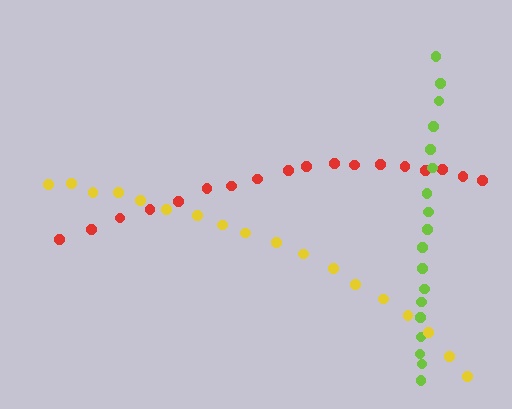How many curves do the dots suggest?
There are 3 distinct paths.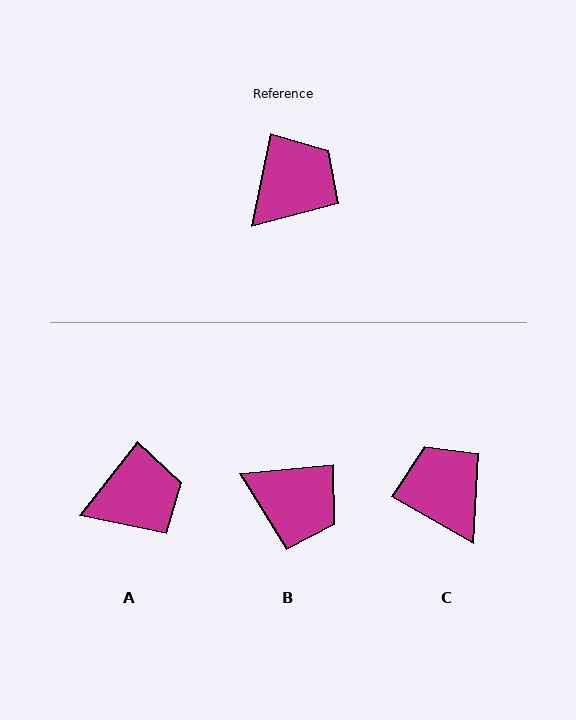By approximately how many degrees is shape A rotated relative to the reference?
Approximately 27 degrees clockwise.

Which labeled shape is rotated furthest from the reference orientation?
B, about 73 degrees away.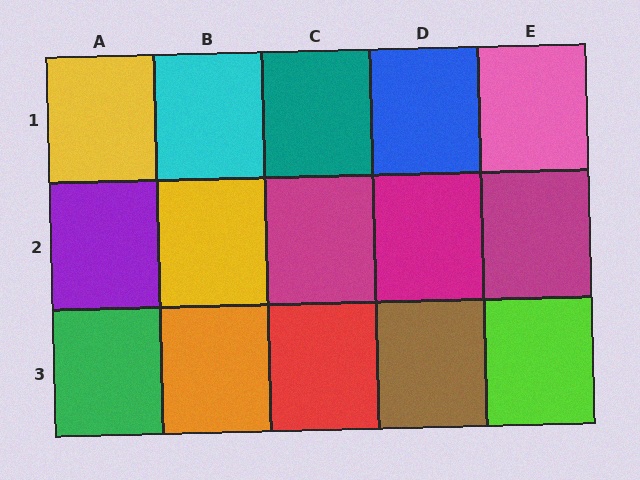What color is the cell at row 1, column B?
Cyan.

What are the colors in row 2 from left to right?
Purple, yellow, magenta, magenta, magenta.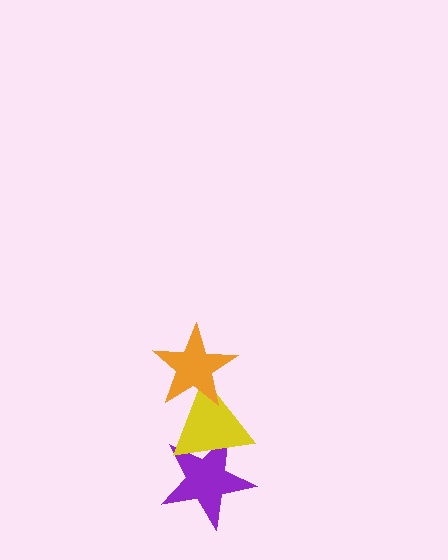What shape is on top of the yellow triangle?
The orange star is on top of the yellow triangle.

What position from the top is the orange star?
The orange star is 1st from the top.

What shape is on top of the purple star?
The yellow triangle is on top of the purple star.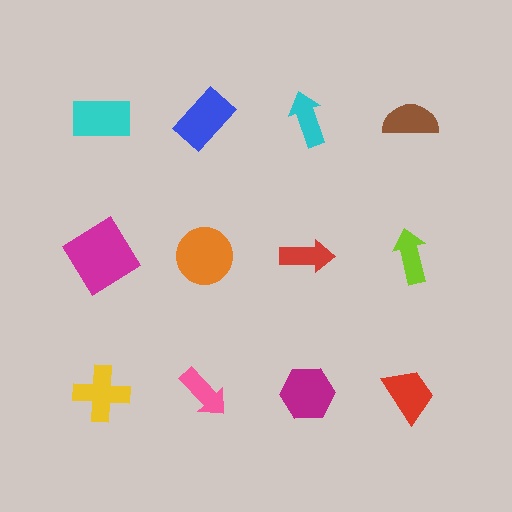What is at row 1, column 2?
A blue rectangle.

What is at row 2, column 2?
An orange circle.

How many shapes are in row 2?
4 shapes.